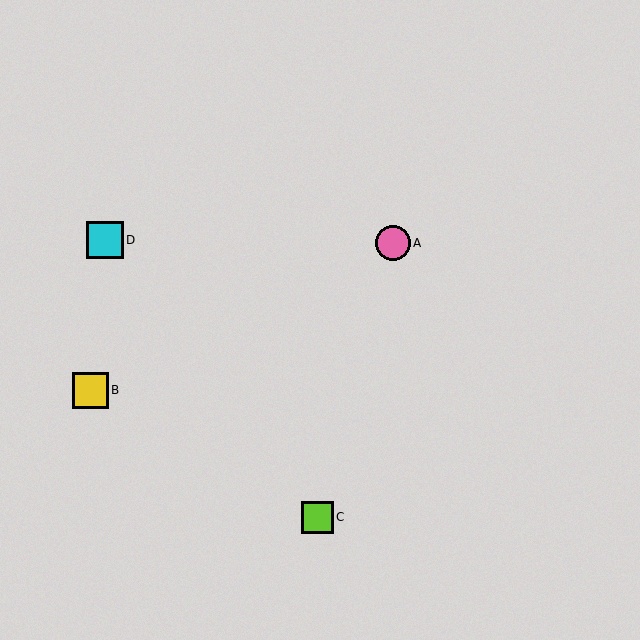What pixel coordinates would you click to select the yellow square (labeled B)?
Click at (90, 390) to select the yellow square B.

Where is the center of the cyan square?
The center of the cyan square is at (105, 240).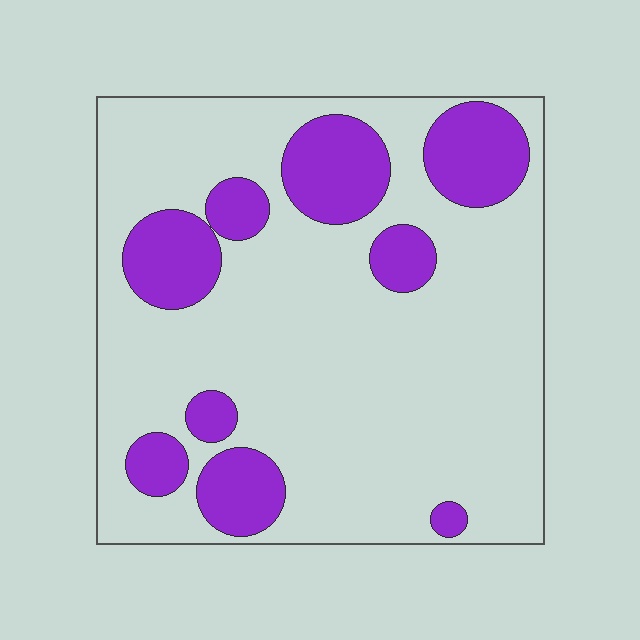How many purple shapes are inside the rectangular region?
9.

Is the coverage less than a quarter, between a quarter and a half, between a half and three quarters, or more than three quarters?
Less than a quarter.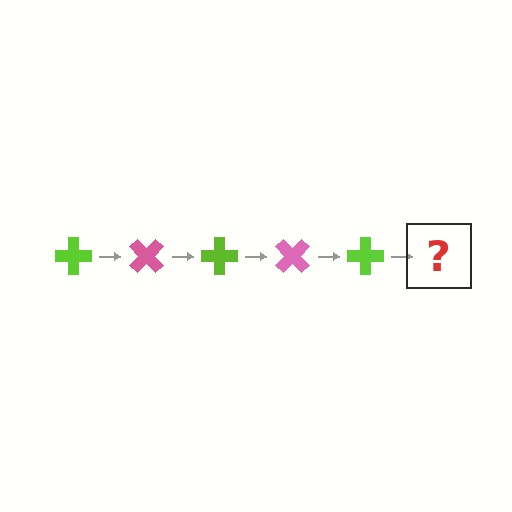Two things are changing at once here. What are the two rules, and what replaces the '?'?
The two rules are that it rotates 45 degrees each step and the color cycles through lime and pink. The '?' should be a pink cross, rotated 225 degrees from the start.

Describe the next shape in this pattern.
It should be a pink cross, rotated 225 degrees from the start.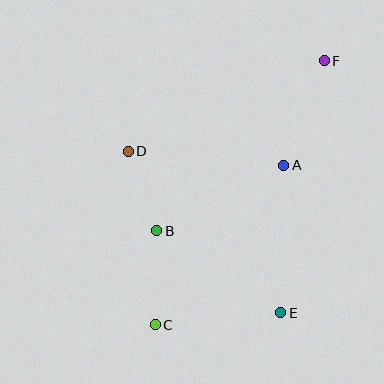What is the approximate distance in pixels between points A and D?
The distance between A and D is approximately 156 pixels.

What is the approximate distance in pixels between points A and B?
The distance between A and B is approximately 143 pixels.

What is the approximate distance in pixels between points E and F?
The distance between E and F is approximately 255 pixels.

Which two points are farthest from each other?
Points C and F are farthest from each other.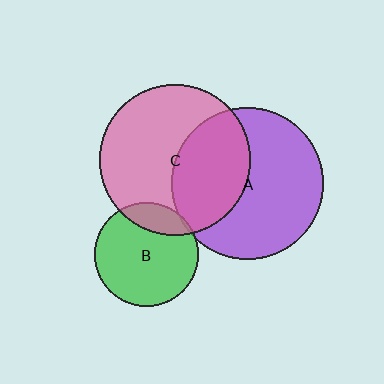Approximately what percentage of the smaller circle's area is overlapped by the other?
Approximately 40%.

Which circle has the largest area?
Circle A (purple).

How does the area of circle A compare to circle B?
Approximately 2.1 times.